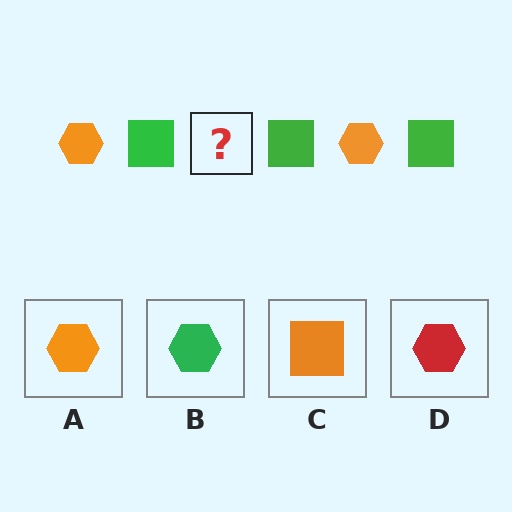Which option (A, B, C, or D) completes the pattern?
A.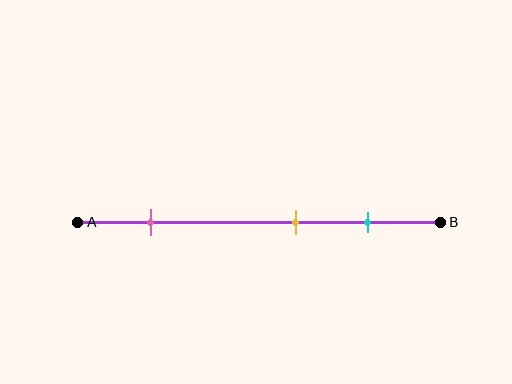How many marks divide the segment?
There are 3 marks dividing the segment.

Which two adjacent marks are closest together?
The yellow and cyan marks are the closest adjacent pair.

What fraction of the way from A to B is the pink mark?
The pink mark is approximately 20% (0.2) of the way from A to B.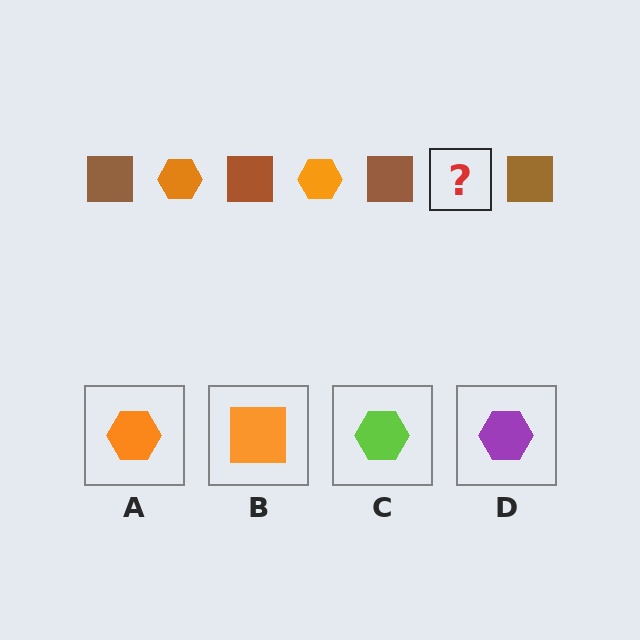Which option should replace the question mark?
Option A.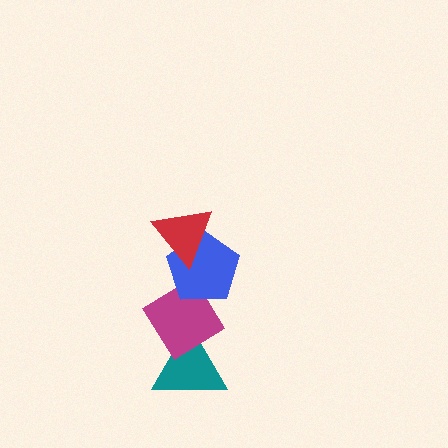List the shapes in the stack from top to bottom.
From top to bottom: the red triangle, the blue pentagon, the magenta diamond, the teal triangle.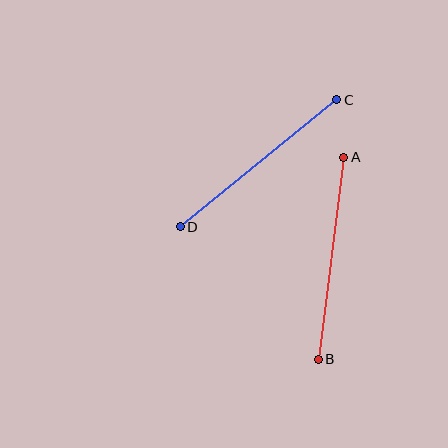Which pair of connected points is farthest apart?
Points A and B are farthest apart.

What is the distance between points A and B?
The distance is approximately 204 pixels.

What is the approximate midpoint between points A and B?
The midpoint is at approximately (331, 258) pixels.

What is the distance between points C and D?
The distance is approximately 201 pixels.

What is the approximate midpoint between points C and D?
The midpoint is at approximately (259, 163) pixels.